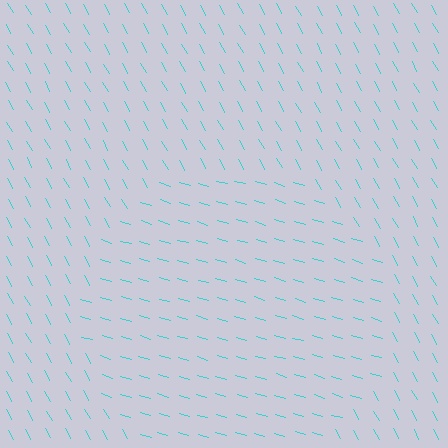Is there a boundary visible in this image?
Yes, there is a texture boundary formed by a change in line orientation.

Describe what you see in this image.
The image is filled with small cyan line segments. A circle region in the image has lines oriented differently from the surrounding lines, creating a visible texture boundary.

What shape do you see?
I see a circle.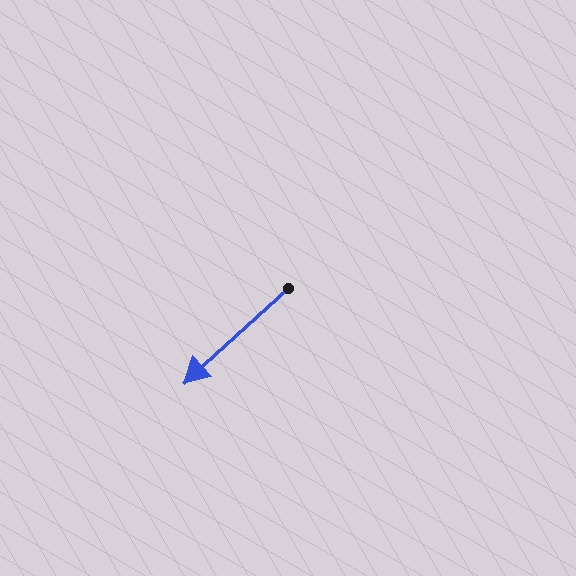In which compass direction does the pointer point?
Southwest.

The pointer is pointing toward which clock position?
Roughly 8 o'clock.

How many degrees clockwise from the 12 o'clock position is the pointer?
Approximately 228 degrees.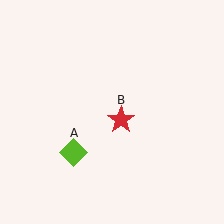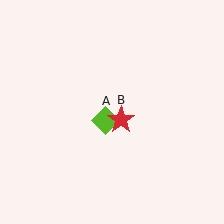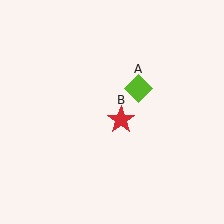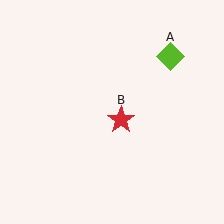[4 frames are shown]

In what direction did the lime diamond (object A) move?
The lime diamond (object A) moved up and to the right.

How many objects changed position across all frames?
1 object changed position: lime diamond (object A).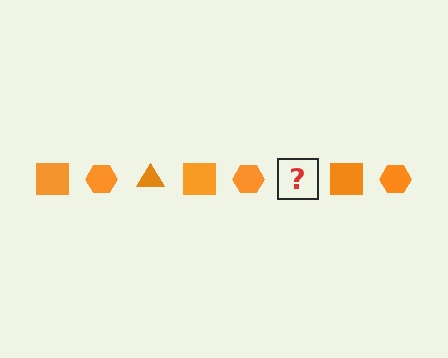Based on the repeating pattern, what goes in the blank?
The blank should be an orange triangle.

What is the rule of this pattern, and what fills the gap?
The rule is that the pattern cycles through square, hexagon, triangle shapes in orange. The gap should be filled with an orange triangle.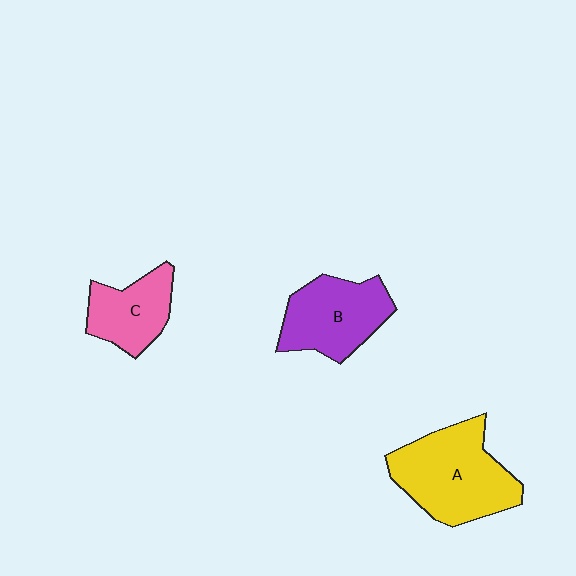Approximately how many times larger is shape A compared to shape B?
Approximately 1.3 times.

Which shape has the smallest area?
Shape C (pink).